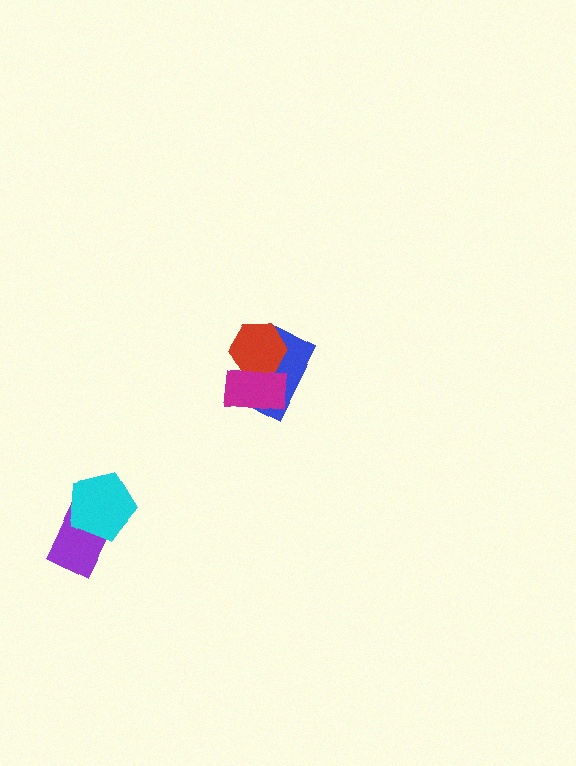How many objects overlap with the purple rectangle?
1 object overlaps with the purple rectangle.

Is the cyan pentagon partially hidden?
No, no other shape covers it.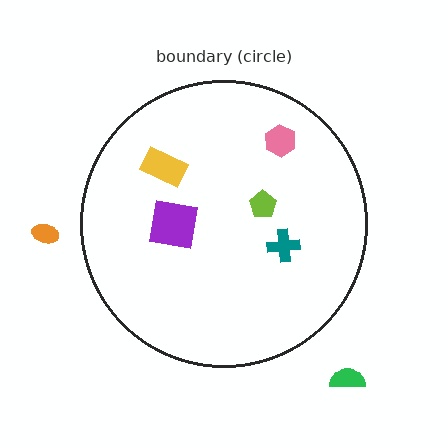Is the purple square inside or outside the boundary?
Inside.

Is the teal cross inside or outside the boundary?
Inside.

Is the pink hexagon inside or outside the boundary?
Inside.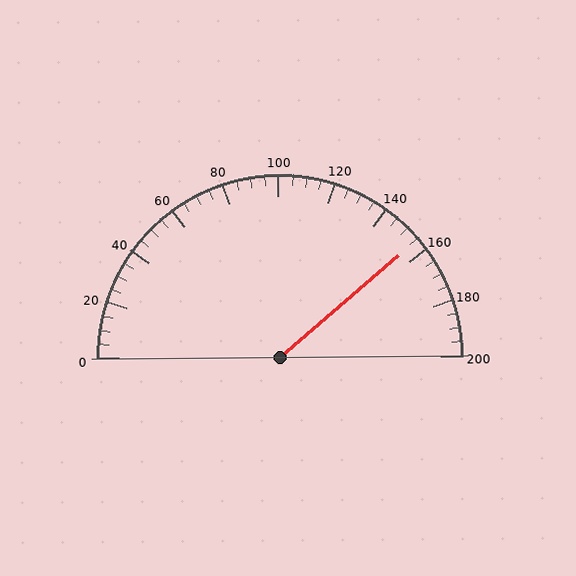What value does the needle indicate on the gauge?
The needle indicates approximately 155.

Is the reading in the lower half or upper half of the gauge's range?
The reading is in the upper half of the range (0 to 200).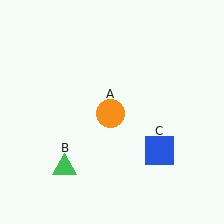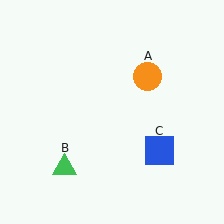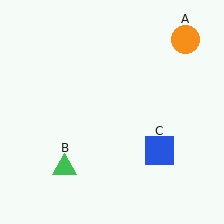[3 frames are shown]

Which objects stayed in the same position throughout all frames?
Green triangle (object B) and blue square (object C) remained stationary.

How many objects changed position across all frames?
1 object changed position: orange circle (object A).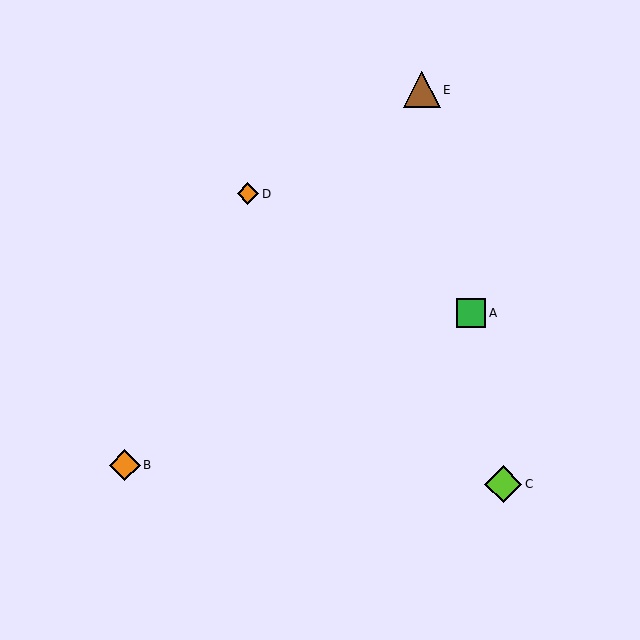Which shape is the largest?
The lime diamond (labeled C) is the largest.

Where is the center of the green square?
The center of the green square is at (471, 313).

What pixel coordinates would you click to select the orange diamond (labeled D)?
Click at (248, 194) to select the orange diamond D.